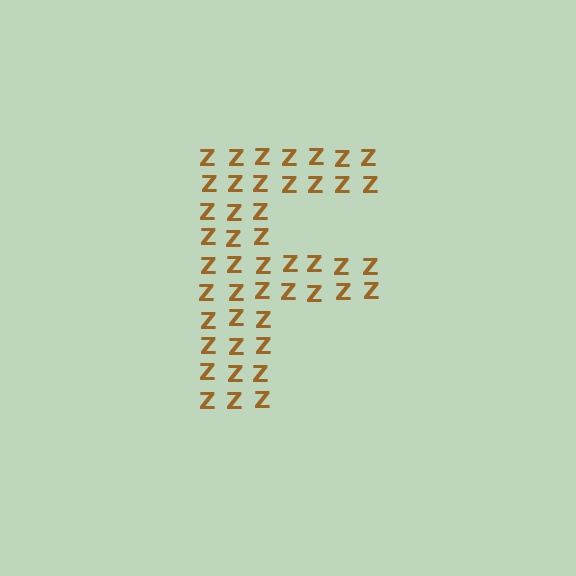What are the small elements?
The small elements are letter Z's.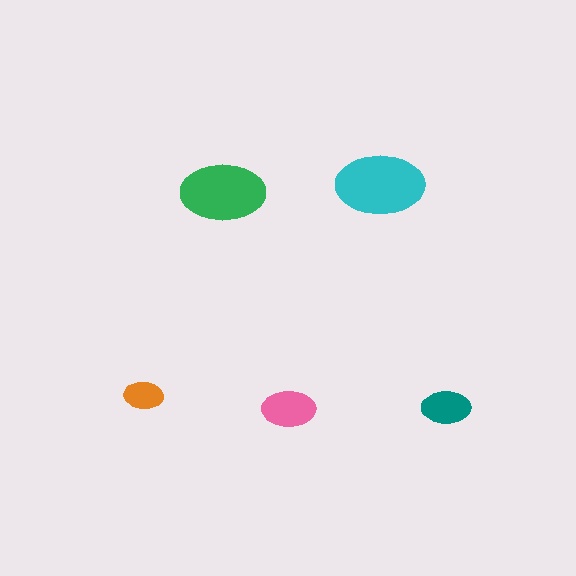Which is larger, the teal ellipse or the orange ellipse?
The teal one.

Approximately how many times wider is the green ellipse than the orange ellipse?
About 2 times wider.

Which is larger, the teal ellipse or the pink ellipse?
The pink one.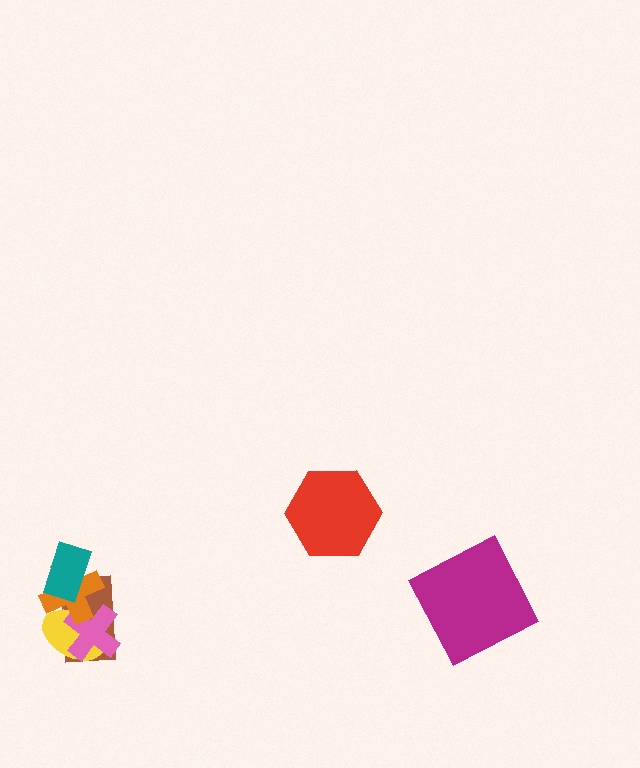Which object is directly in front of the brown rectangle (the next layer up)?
The yellow ellipse is directly in front of the brown rectangle.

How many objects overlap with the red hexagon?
0 objects overlap with the red hexagon.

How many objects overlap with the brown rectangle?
4 objects overlap with the brown rectangle.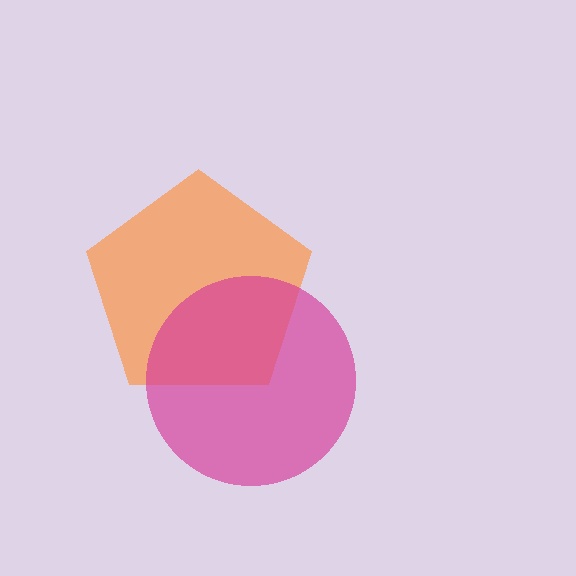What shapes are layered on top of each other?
The layered shapes are: an orange pentagon, a magenta circle.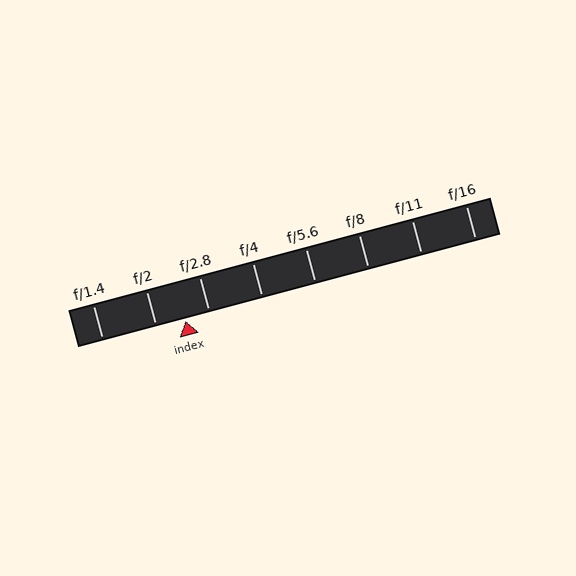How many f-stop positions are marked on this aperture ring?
There are 8 f-stop positions marked.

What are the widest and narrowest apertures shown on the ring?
The widest aperture shown is f/1.4 and the narrowest is f/16.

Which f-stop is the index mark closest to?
The index mark is closest to f/2.8.